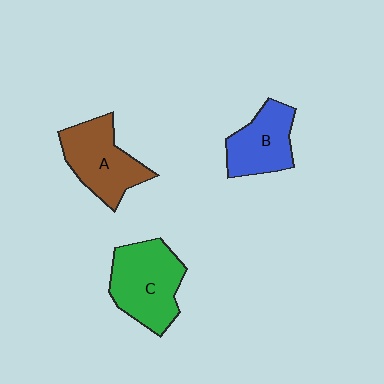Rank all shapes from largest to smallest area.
From largest to smallest: C (green), A (brown), B (blue).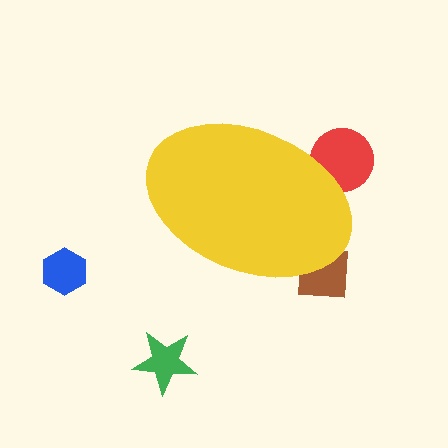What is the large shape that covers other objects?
A yellow ellipse.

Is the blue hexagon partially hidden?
No, the blue hexagon is fully visible.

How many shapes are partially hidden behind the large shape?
2 shapes are partially hidden.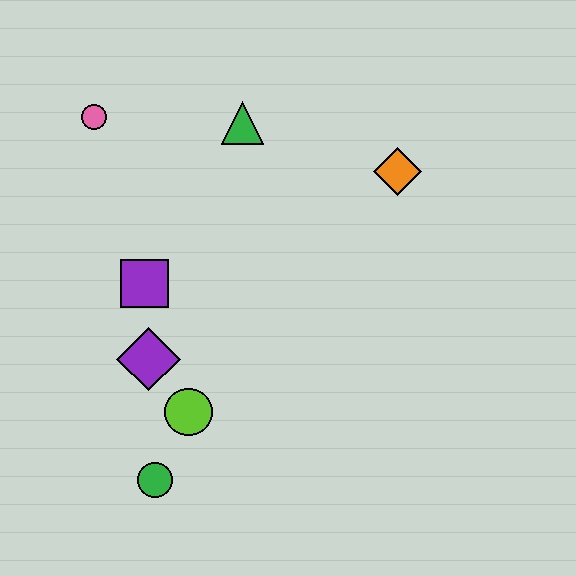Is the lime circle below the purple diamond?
Yes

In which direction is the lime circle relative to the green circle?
The lime circle is above the green circle.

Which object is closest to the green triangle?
The pink circle is closest to the green triangle.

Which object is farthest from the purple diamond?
The orange diamond is farthest from the purple diamond.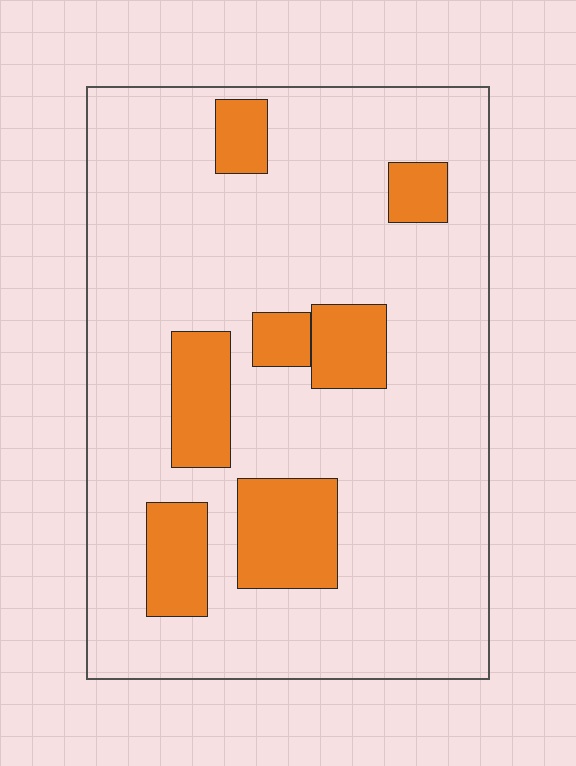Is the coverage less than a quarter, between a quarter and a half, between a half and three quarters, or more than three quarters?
Less than a quarter.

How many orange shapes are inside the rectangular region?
7.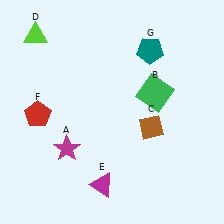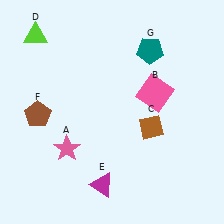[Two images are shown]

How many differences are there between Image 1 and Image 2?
There are 3 differences between the two images.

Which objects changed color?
A changed from magenta to pink. B changed from green to pink. F changed from red to brown.